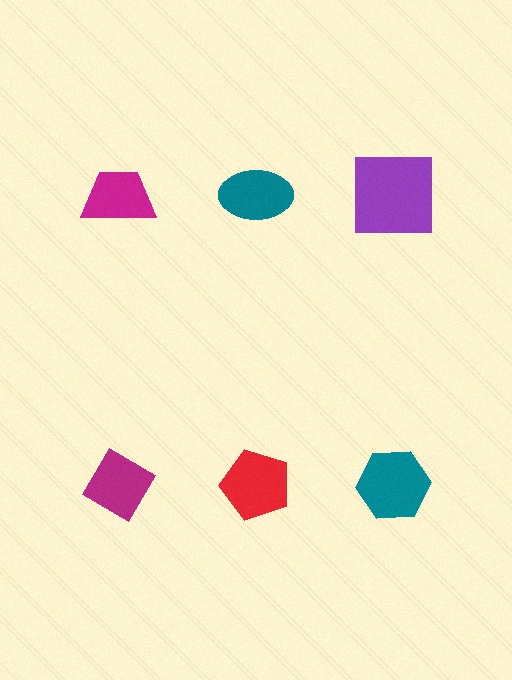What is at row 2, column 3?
A teal hexagon.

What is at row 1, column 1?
A magenta trapezoid.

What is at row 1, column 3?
A purple square.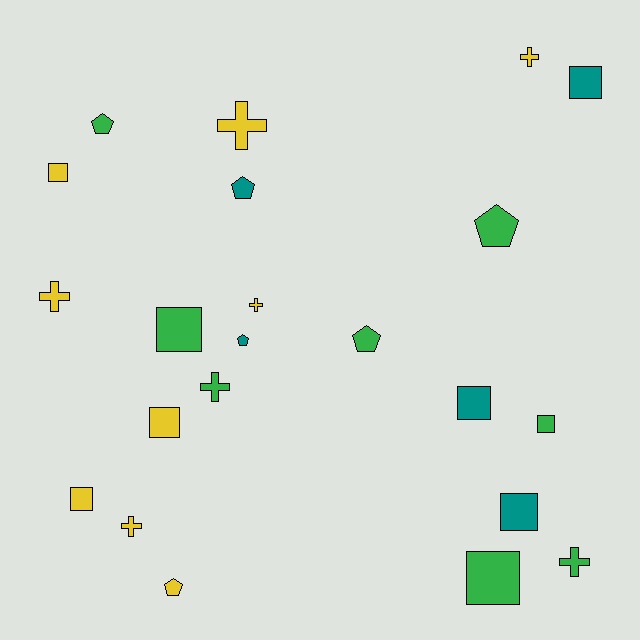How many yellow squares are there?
There are 3 yellow squares.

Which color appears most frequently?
Yellow, with 9 objects.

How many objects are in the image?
There are 22 objects.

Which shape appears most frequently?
Square, with 9 objects.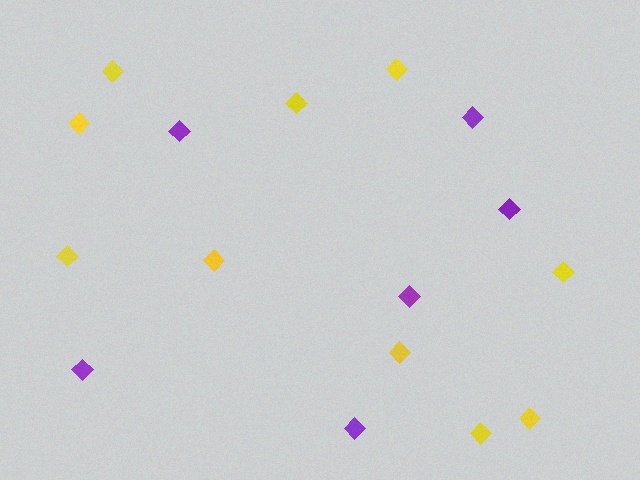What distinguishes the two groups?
There are 2 groups: one group of purple diamonds (6) and one group of yellow diamonds (10).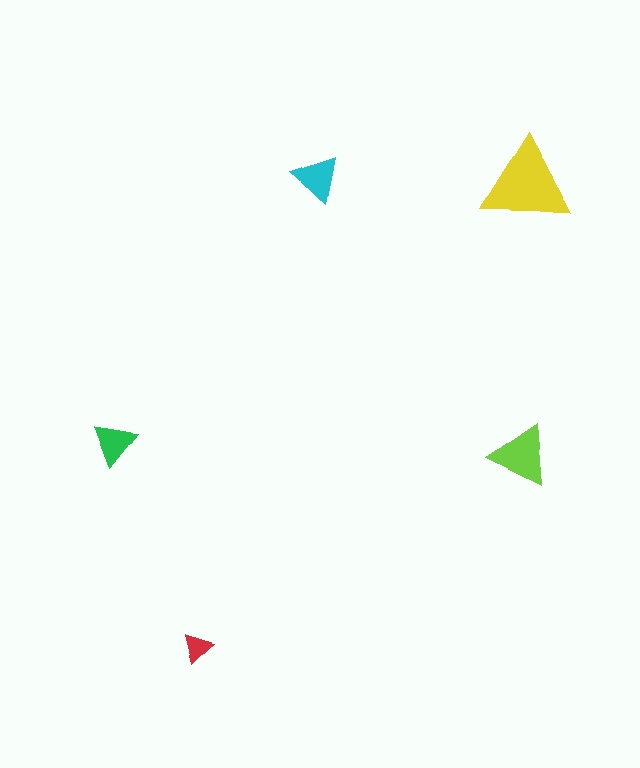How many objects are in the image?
There are 5 objects in the image.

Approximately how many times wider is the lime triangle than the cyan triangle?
About 1.5 times wider.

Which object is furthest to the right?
The lime triangle is rightmost.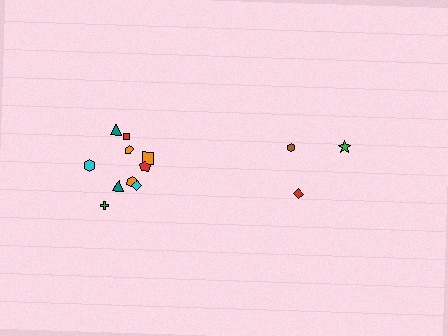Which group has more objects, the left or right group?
The left group.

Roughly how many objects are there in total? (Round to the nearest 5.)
Roughly 15 objects in total.